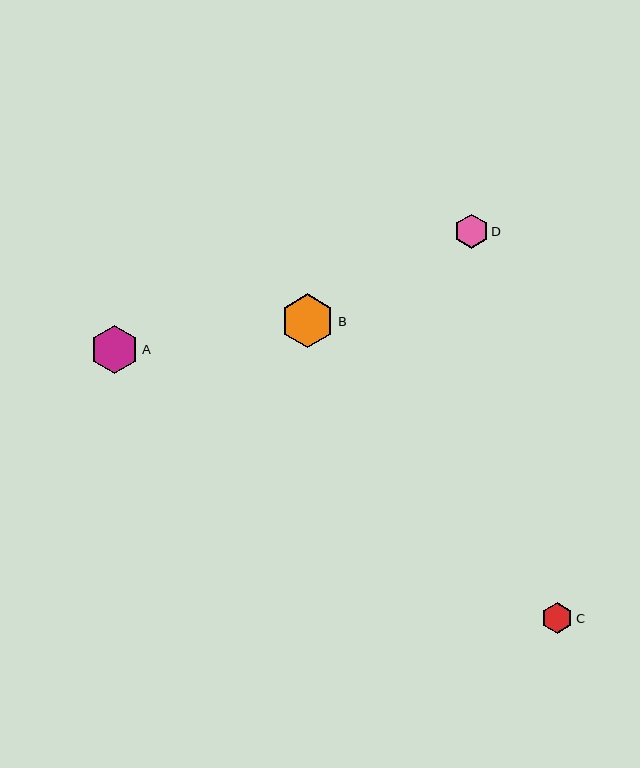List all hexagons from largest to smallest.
From largest to smallest: B, A, D, C.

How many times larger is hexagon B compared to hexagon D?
Hexagon B is approximately 1.6 times the size of hexagon D.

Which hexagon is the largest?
Hexagon B is the largest with a size of approximately 54 pixels.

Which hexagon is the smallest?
Hexagon C is the smallest with a size of approximately 31 pixels.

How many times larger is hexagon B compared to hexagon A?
Hexagon B is approximately 1.1 times the size of hexagon A.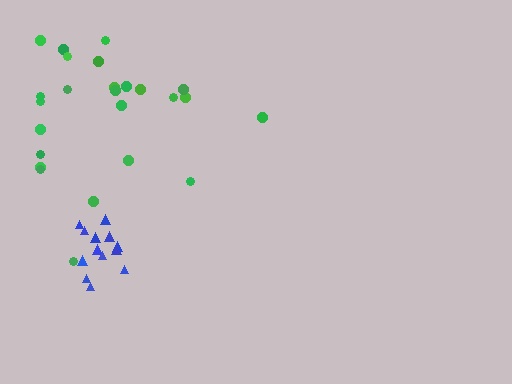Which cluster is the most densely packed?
Blue.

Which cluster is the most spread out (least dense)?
Green.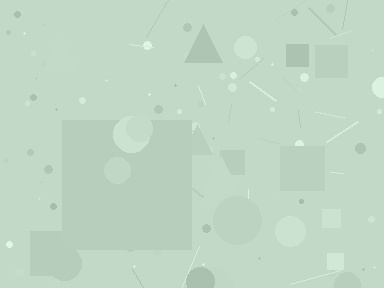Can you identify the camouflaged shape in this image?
The camouflaged shape is a square.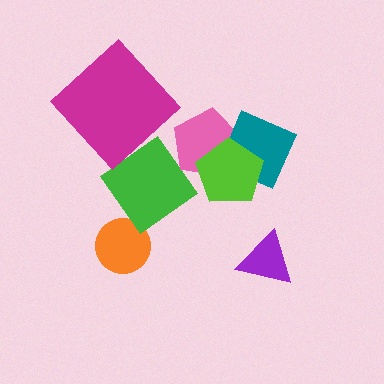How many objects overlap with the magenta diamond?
0 objects overlap with the magenta diamond.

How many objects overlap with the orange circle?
0 objects overlap with the orange circle.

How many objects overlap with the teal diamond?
2 objects overlap with the teal diamond.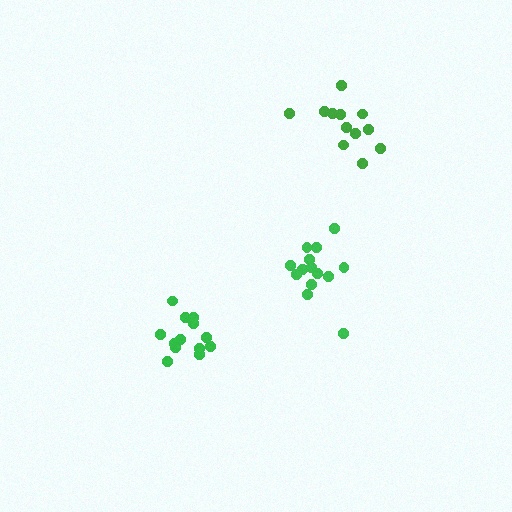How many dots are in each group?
Group 1: 13 dots, Group 2: 14 dots, Group 3: 12 dots (39 total).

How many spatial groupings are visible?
There are 3 spatial groupings.